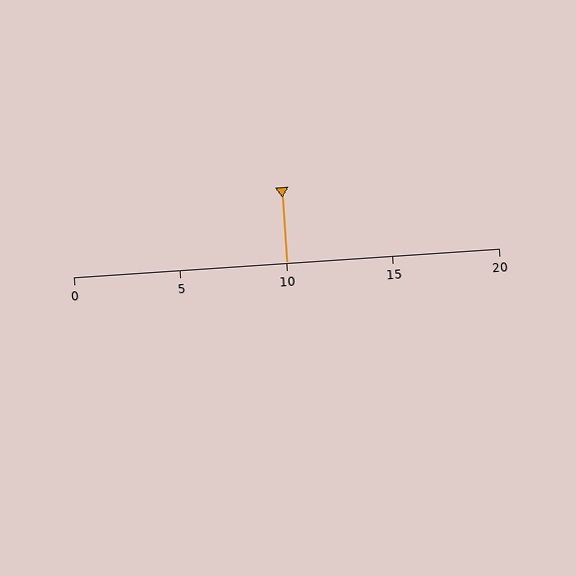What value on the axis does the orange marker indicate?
The marker indicates approximately 10.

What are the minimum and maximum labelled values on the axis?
The axis runs from 0 to 20.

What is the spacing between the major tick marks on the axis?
The major ticks are spaced 5 apart.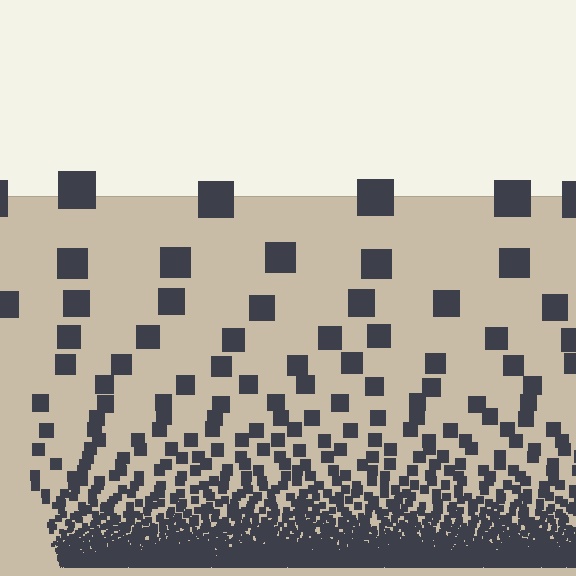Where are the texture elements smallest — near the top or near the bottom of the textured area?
Near the bottom.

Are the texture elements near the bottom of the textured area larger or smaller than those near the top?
Smaller. The gradient is inverted — elements near the bottom are smaller and denser.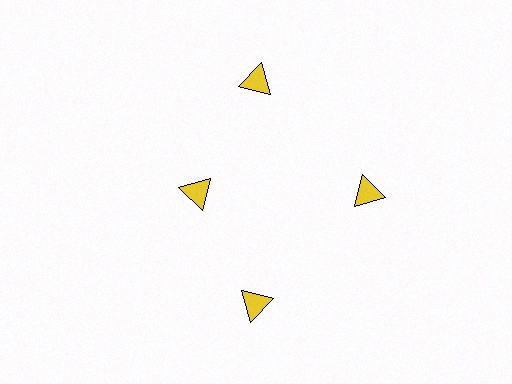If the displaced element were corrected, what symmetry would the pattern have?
It would have 4-fold rotational symmetry — the pattern would map onto itself every 90 degrees.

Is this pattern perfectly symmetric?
No. The 4 yellow triangles are arranged in a ring, but one element near the 9 o'clock position is pulled inward toward the center, breaking the 4-fold rotational symmetry.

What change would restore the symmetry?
The symmetry would be restored by moving it outward, back onto the ring so that all 4 triangles sit at equal angles and equal distance from the center.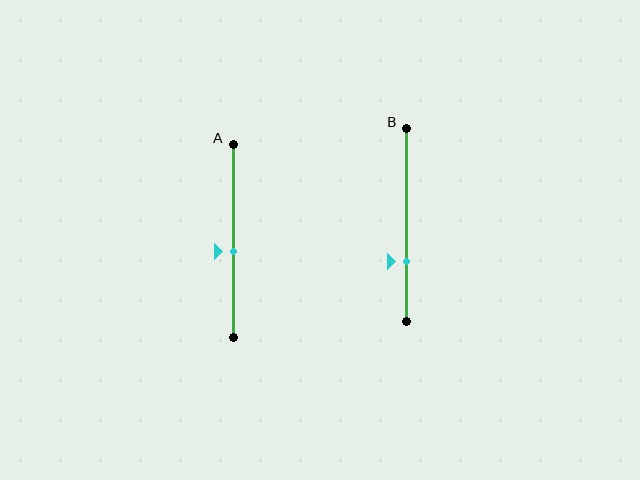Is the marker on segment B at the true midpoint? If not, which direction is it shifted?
No, the marker on segment B is shifted downward by about 19% of the segment length.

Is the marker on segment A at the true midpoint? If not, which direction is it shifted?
No, the marker on segment A is shifted downward by about 5% of the segment length.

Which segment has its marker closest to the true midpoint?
Segment A has its marker closest to the true midpoint.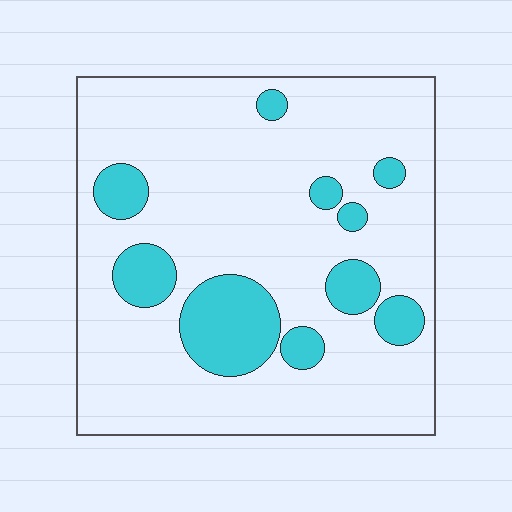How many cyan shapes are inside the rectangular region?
10.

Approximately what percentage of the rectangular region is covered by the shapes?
Approximately 20%.